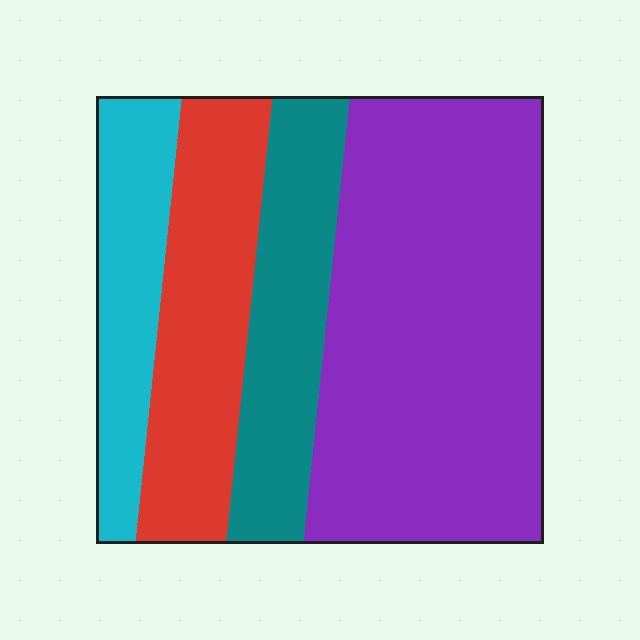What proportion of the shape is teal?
Teal takes up about one sixth (1/6) of the shape.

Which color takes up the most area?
Purple, at roughly 50%.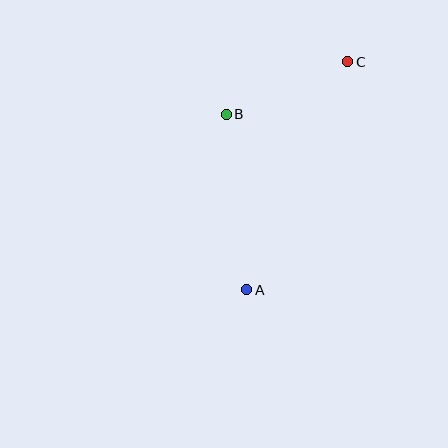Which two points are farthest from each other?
Points A and C are farthest from each other.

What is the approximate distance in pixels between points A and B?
The distance between A and B is approximately 177 pixels.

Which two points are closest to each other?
Points B and C are closest to each other.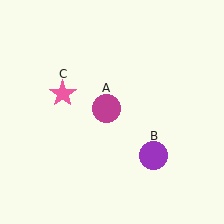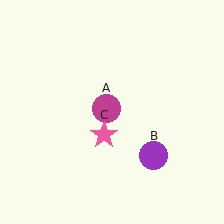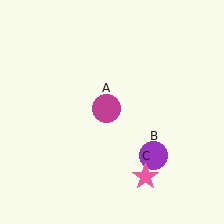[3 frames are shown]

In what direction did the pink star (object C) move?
The pink star (object C) moved down and to the right.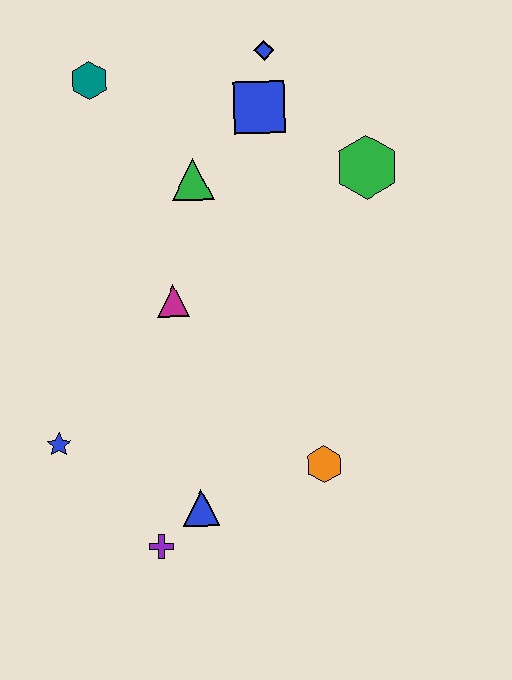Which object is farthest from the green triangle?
The purple cross is farthest from the green triangle.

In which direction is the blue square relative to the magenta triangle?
The blue square is above the magenta triangle.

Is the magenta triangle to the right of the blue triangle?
No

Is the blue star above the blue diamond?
No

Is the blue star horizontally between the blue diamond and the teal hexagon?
No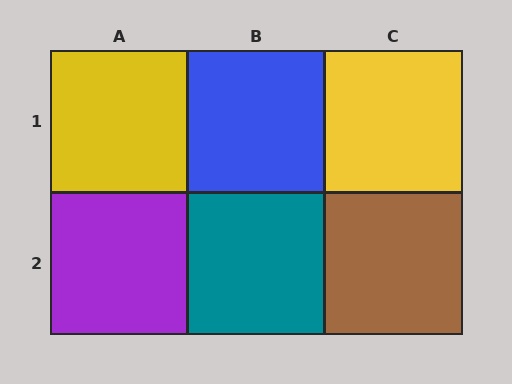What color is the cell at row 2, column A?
Purple.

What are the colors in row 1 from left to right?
Yellow, blue, yellow.